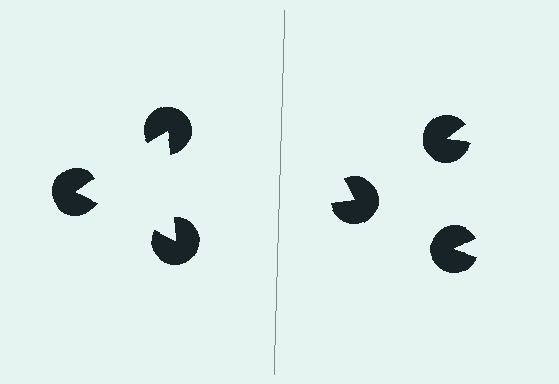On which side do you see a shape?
An illusory triangle appears on the left side. On the right side the wedge cuts are rotated, so no coherent shape forms.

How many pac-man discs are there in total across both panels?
6 — 3 on each side.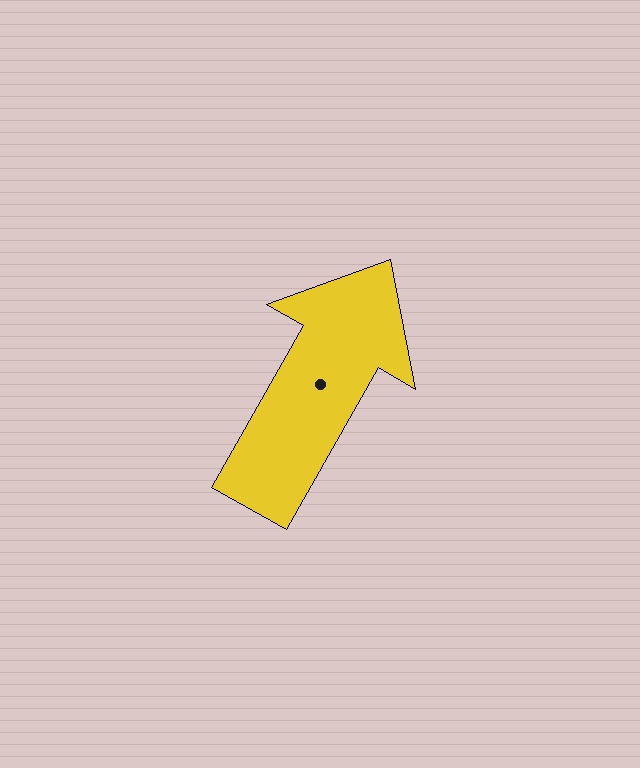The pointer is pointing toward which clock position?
Roughly 1 o'clock.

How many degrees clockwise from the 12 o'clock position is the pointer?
Approximately 30 degrees.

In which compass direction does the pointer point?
Northeast.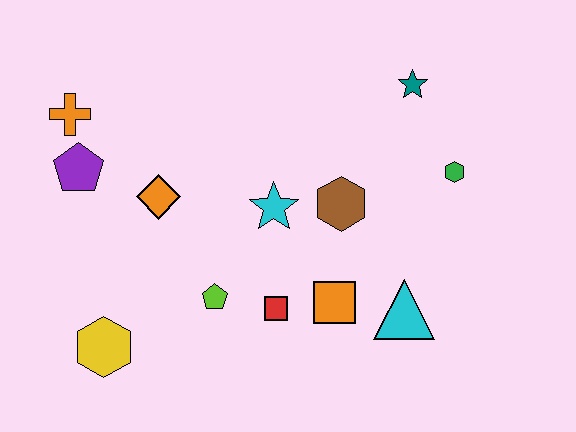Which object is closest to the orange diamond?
The purple pentagon is closest to the orange diamond.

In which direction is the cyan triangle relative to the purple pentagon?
The cyan triangle is to the right of the purple pentagon.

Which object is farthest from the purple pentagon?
The green hexagon is farthest from the purple pentagon.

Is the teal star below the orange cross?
No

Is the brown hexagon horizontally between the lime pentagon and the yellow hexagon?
No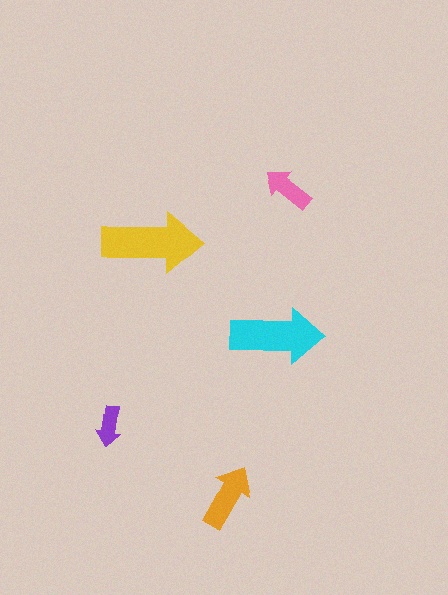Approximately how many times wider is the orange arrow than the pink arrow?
About 1.5 times wider.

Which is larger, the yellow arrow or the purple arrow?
The yellow one.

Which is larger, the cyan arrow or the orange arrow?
The cyan one.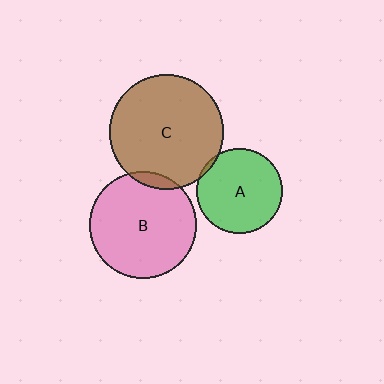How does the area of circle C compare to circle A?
Approximately 1.8 times.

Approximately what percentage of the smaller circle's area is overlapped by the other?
Approximately 5%.